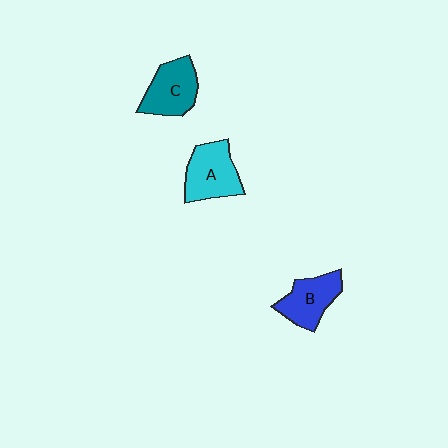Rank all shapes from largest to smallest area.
From largest to smallest: A (cyan), C (teal), B (blue).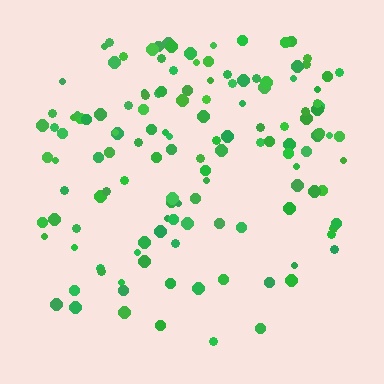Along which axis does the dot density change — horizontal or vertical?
Vertical.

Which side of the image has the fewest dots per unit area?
The bottom.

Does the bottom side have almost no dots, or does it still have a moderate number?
Still a moderate number, just noticeably fewer than the top.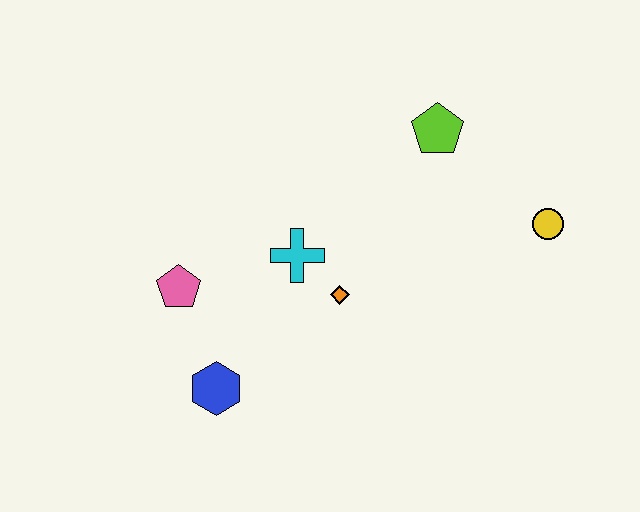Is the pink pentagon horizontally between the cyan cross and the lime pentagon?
No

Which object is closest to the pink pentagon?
The blue hexagon is closest to the pink pentagon.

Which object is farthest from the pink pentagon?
The yellow circle is farthest from the pink pentagon.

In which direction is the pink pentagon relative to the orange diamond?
The pink pentagon is to the left of the orange diamond.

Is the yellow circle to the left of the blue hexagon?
No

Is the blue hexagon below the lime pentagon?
Yes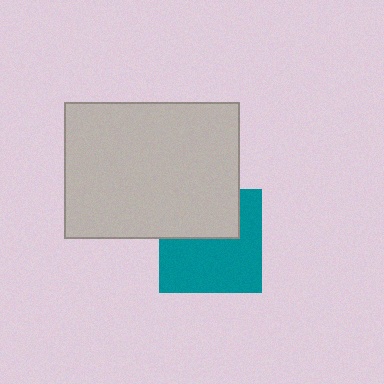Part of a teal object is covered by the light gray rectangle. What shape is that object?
It is a square.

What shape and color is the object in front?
The object in front is a light gray rectangle.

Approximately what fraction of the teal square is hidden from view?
Roughly 38% of the teal square is hidden behind the light gray rectangle.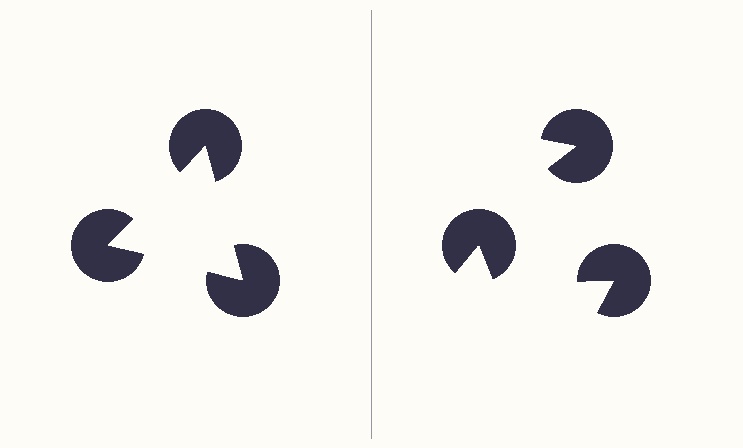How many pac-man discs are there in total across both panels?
6 — 3 on each side.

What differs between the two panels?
The pac-man discs are positioned identically on both sides; only the wedge orientations differ. On the left they align to a triangle; on the right they are misaligned.